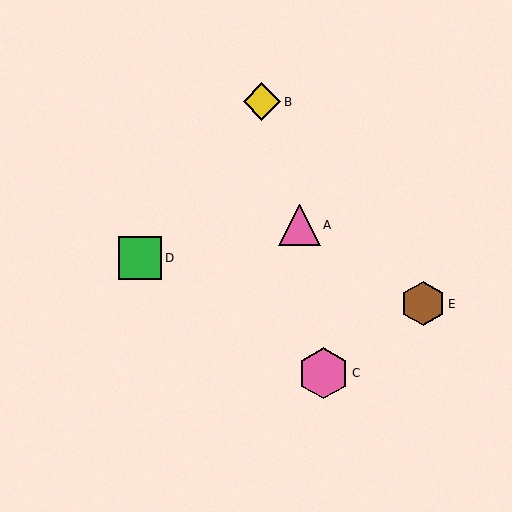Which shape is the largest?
The pink hexagon (labeled C) is the largest.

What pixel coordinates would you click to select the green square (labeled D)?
Click at (140, 258) to select the green square D.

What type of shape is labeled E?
Shape E is a brown hexagon.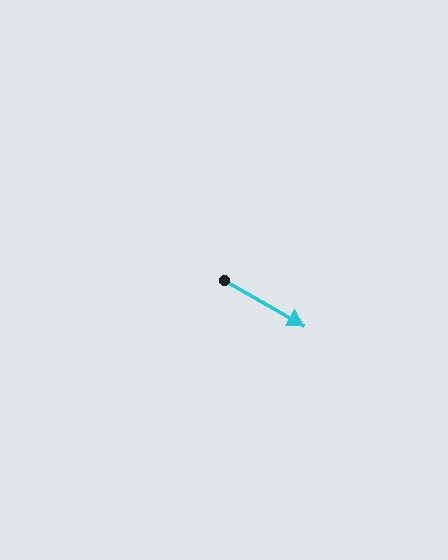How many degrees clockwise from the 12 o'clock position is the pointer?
Approximately 120 degrees.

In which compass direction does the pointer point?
Southeast.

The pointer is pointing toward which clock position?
Roughly 4 o'clock.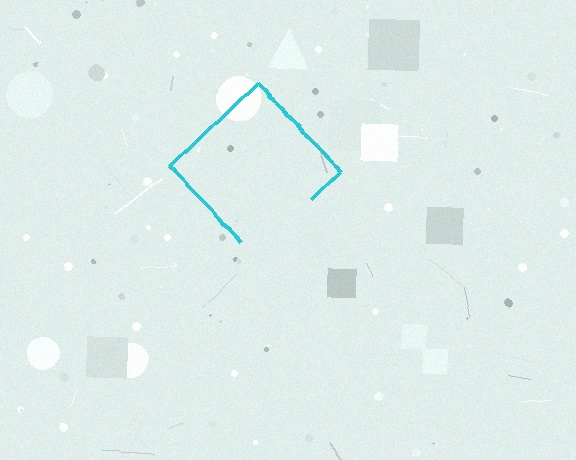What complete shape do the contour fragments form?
The contour fragments form a diamond.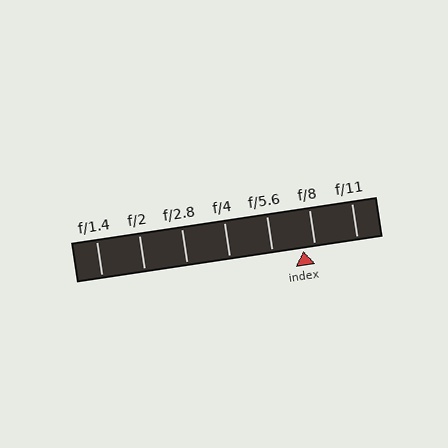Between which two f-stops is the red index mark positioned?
The index mark is between f/5.6 and f/8.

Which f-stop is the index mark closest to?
The index mark is closest to f/8.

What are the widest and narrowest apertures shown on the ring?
The widest aperture shown is f/1.4 and the narrowest is f/11.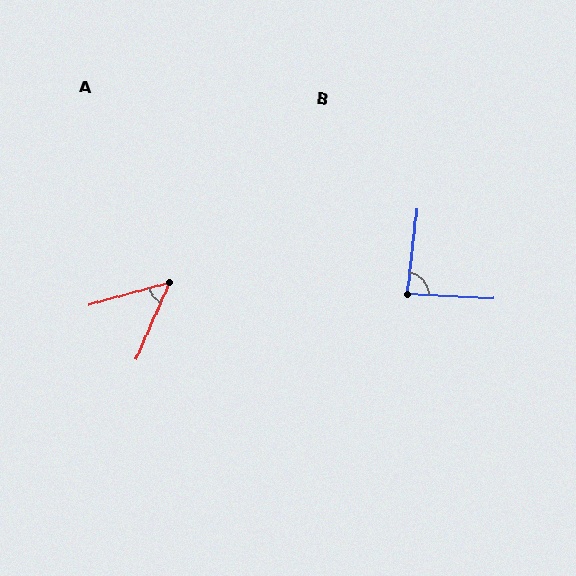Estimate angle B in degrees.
Approximately 86 degrees.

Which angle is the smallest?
A, at approximately 51 degrees.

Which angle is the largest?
B, at approximately 86 degrees.